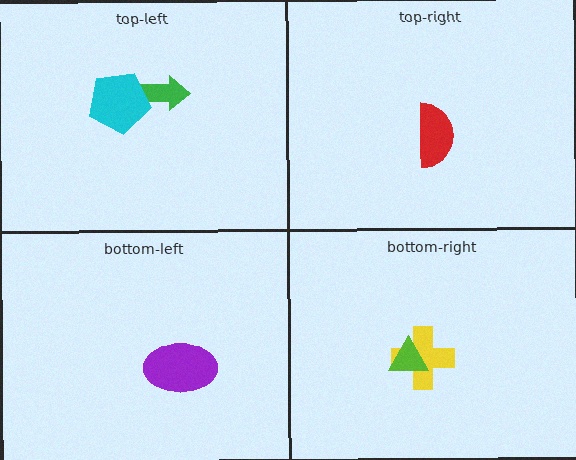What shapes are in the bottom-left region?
The purple ellipse.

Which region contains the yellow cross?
The bottom-right region.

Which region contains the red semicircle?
The top-right region.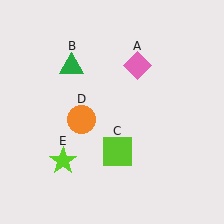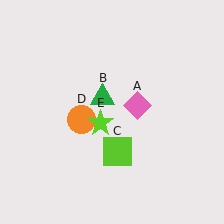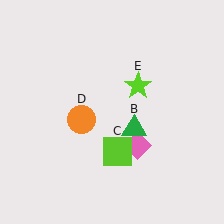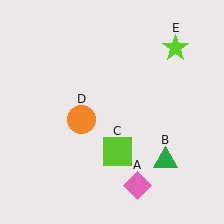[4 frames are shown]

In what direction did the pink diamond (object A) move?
The pink diamond (object A) moved down.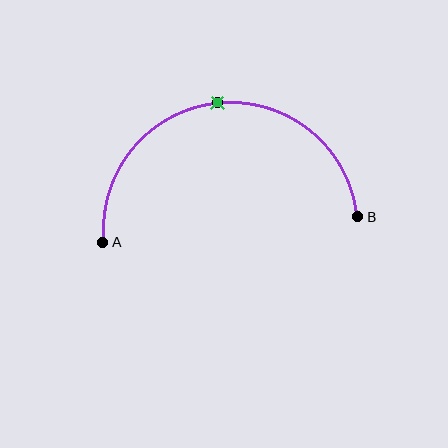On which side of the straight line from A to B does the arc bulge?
The arc bulges above the straight line connecting A and B.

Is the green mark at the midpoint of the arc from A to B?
Yes. The green mark lies on the arc at equal arc-length from both A and B — it is the arc midpoint.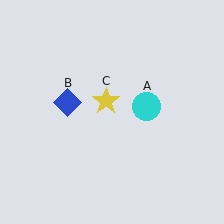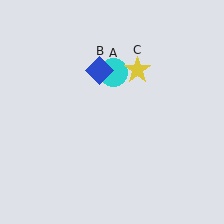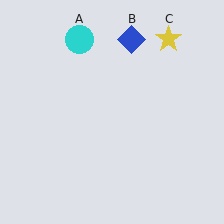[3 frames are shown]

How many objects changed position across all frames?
3 objects changed position: cyan circle (object A), blue diamond (object B), yellow star (object C).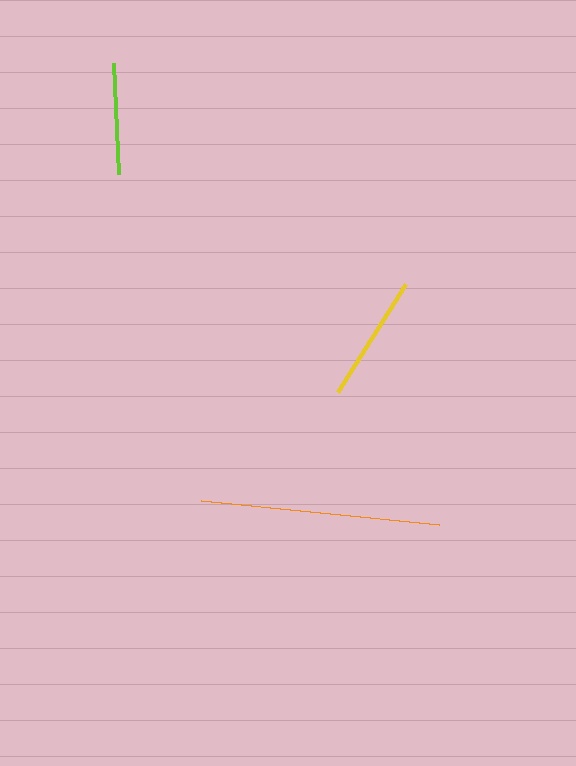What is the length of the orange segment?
The orange segment is approximately 239 pixels long.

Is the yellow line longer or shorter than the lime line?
The yellow line is longer than the lime line.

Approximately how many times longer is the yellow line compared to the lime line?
The yellow line is approximately 1.1 times the length of the lime line.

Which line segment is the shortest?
The lime line is the shortest at approximately 112 pixels.